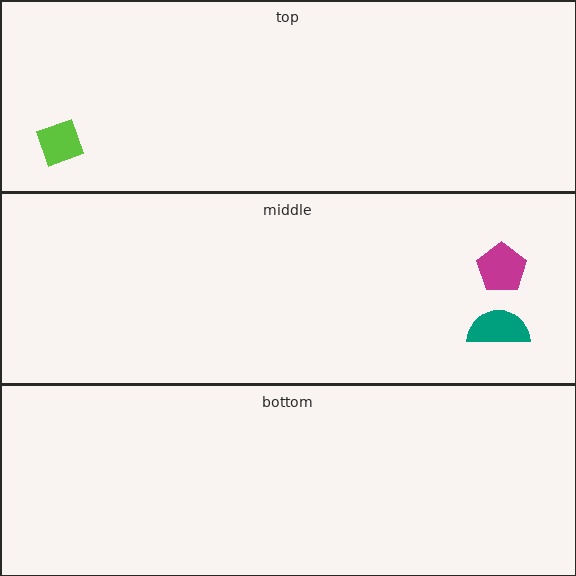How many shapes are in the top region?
1.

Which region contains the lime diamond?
The top region.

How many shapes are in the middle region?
2.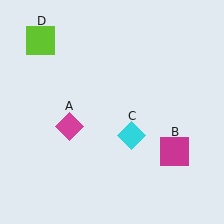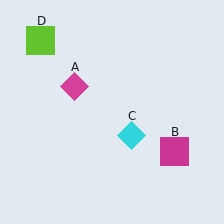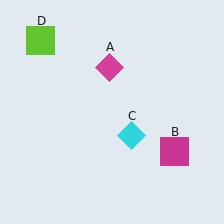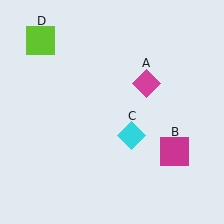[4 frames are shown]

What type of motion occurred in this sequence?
The magenta diamond (object A) rotated clockwise around the center of the scene.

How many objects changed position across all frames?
1 object changed position: magenta diamond (object A).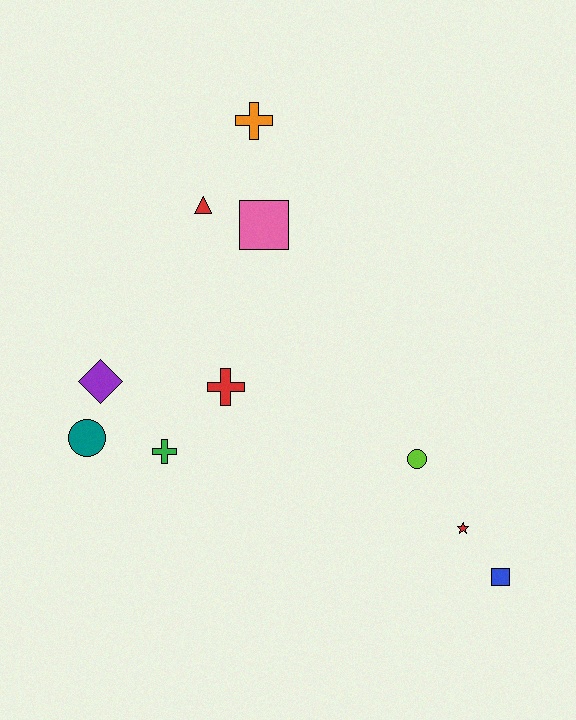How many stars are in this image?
There is 1 star.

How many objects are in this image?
There are 10 objects.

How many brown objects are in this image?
There are no brown objects.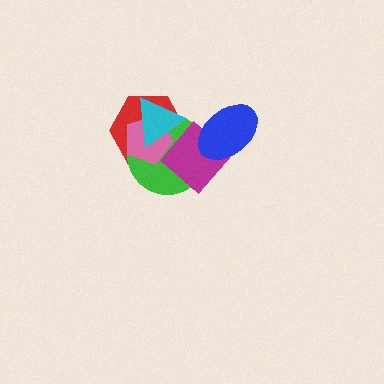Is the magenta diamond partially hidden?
Yes, it is partially covered by another shape.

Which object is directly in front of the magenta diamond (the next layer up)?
The blue ellipse is directly in front of the magenta diamond.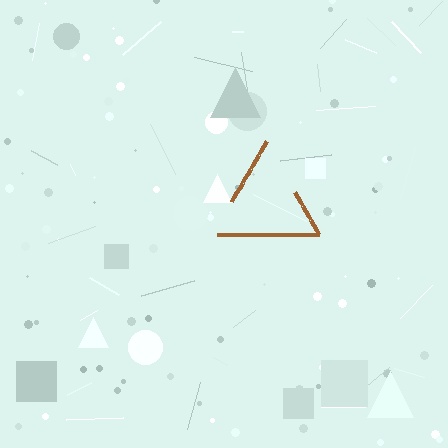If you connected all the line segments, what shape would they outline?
They would outline a triangle.